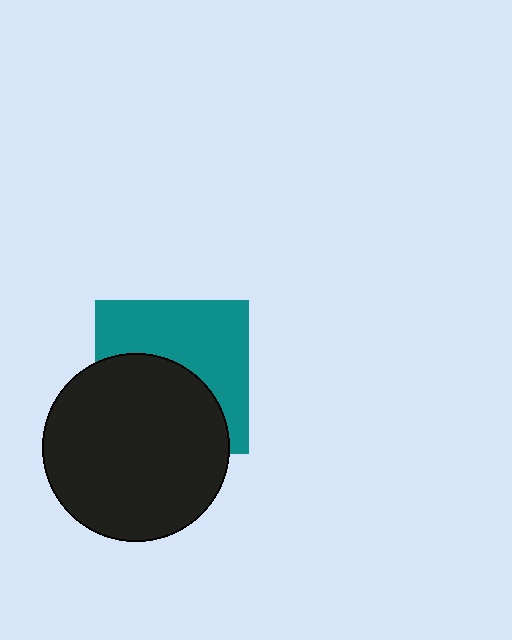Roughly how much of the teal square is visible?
About half of it is visible (roughly 52%).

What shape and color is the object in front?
The object in front is a black circle.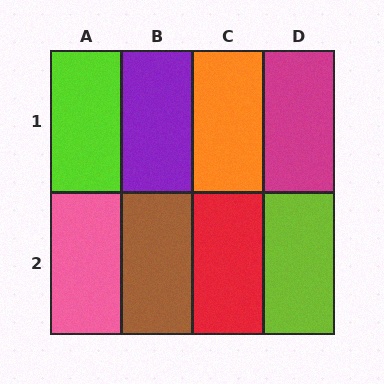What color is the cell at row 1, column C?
Orange.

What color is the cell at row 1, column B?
Purple.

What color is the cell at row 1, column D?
Magenta.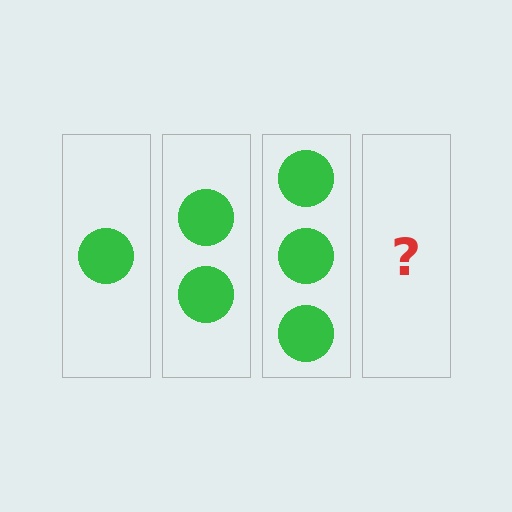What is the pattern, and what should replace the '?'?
The pattern is that each step adds one more circle. The '?' should be 4 circles.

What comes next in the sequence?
The next element should be 4 circles.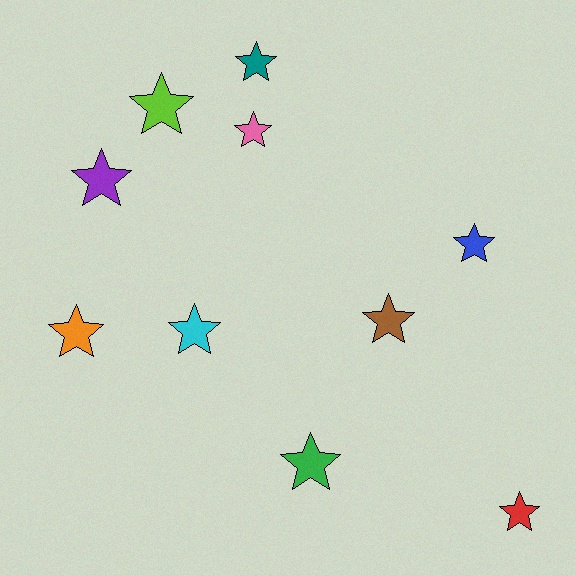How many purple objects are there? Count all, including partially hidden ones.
There is 1 purple object.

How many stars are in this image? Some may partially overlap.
There are 10 stars.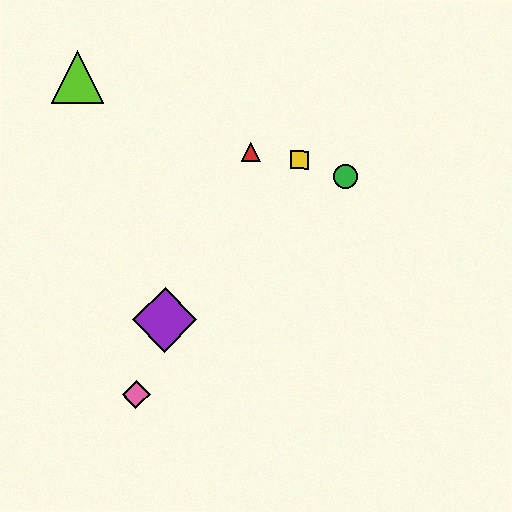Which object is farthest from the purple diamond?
The lime triangle is farthest from the purple diamond.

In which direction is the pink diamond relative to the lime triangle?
The pink diamond is below the lime triangle.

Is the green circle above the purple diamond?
Yes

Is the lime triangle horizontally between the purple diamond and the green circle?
No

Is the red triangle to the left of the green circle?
Yes